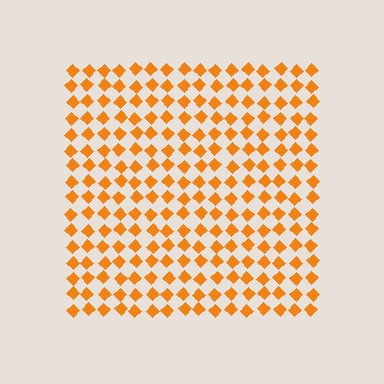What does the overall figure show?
The overall figure shows a square.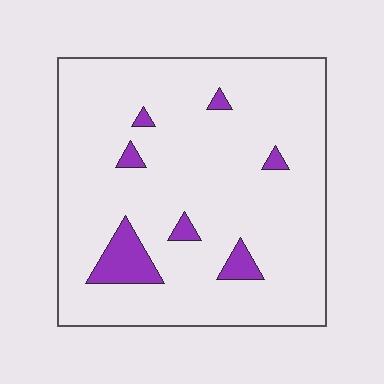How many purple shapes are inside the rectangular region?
7.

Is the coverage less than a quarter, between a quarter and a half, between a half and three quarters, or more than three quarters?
Less than a quarter.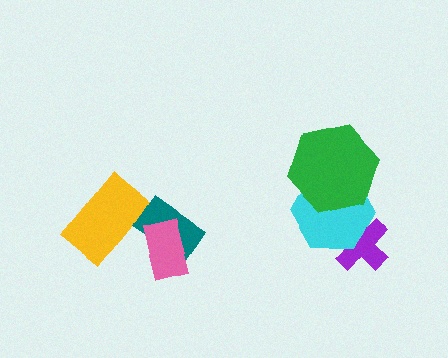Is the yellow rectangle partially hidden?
Yes, it is partially covered by another shape.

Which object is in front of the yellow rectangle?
The teal rectangle is in front of the yellow rectangle.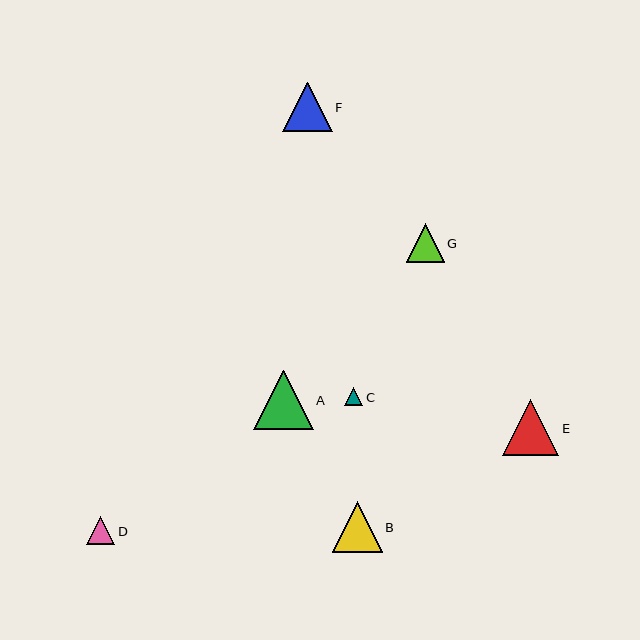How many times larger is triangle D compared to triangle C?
Triangle D is approximately 1.6 times the size of triangle C.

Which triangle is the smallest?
Triangle C is the smallest with a size of approximately 18 pixels.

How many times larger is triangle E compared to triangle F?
Triangle E is approximately 1.1 times the size of triangle F.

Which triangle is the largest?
Triangle A is the largest with a size of approximately 59 pixels.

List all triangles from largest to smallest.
From largest to smallest: A, E, B, F, G, D, C.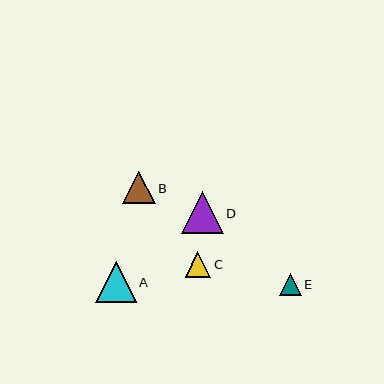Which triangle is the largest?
Triangle D is the largest with a size of approximately 42 pixels.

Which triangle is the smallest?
Triangle E is the smallest with a size of approximately 22 pixels.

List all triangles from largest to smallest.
From largest to smallest: D, A, B, C, E.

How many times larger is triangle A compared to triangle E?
Triangle A is approximately 1.9 times the size of triangle E.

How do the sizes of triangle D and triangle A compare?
Triangle D and triangle A are approximately the same size.